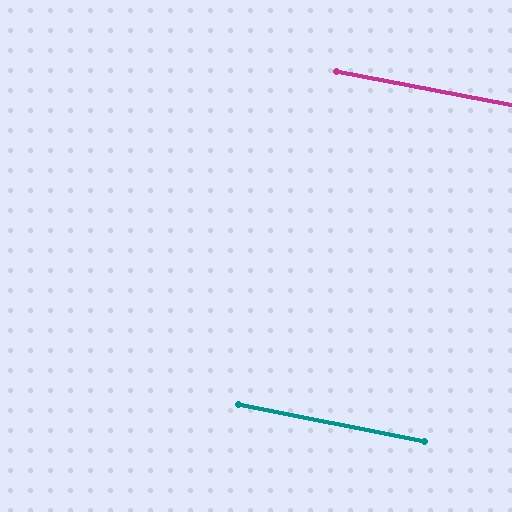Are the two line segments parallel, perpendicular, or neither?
Parallel — their directions differ by only 0.6°.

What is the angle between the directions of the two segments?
Approximately 1 degree.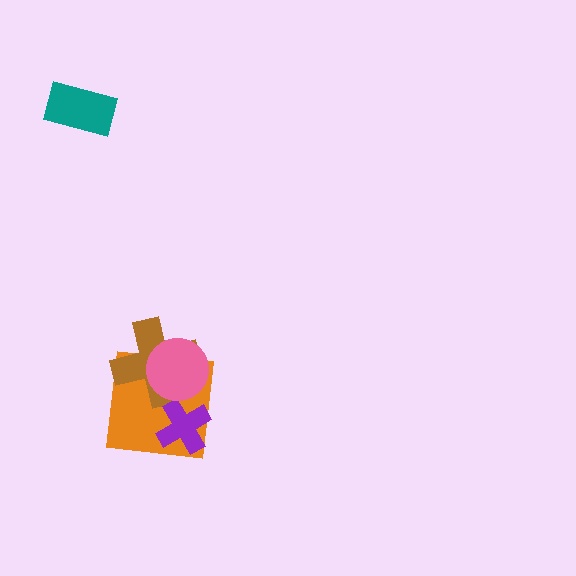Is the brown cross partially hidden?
Yes, it is partially covered by another shape.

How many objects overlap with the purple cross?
1 object overlaps with the purple cross.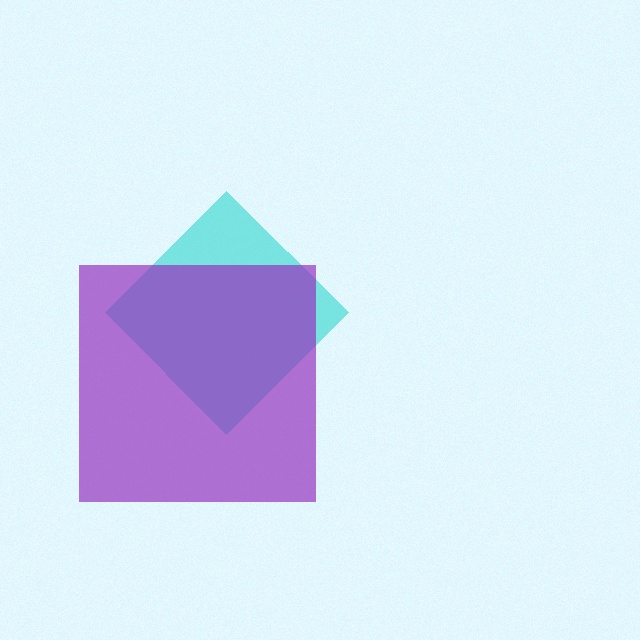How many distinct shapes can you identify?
There are 2 distinct shapes: a cyan diamond, a purple square.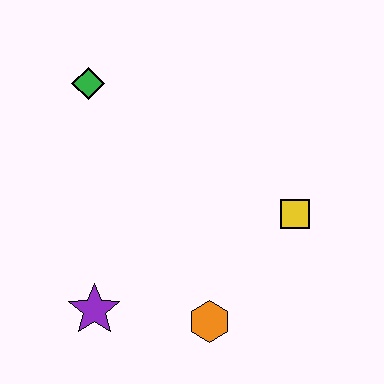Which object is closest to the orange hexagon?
The purple star is closest to the orange hexagon.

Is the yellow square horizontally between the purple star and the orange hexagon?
No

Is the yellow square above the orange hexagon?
Yes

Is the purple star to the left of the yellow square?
Yes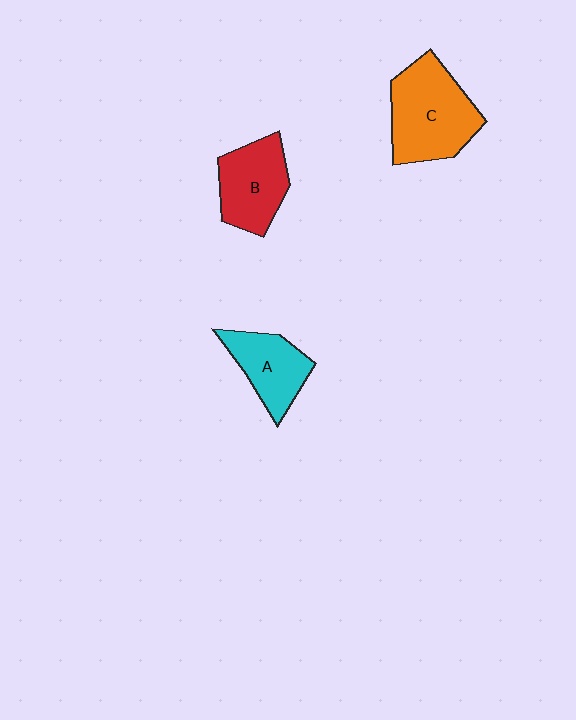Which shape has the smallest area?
Shape A (cyan).